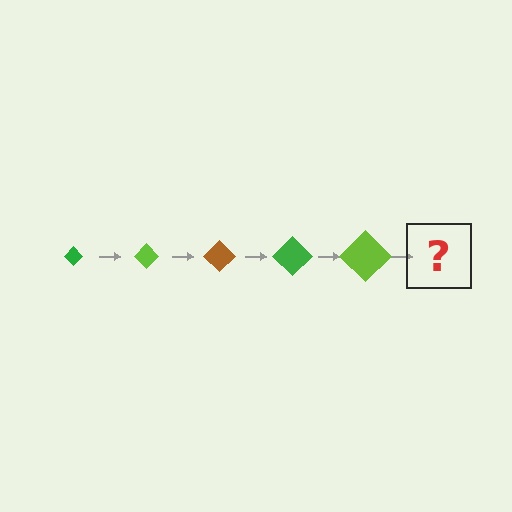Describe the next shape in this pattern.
It should be a brown diamond, larger than the previous one.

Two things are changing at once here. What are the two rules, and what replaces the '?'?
The two rules are that the diamond grows larger each step and the color cycles through green, lime, and brown. The '?' should be a brown diamond, larger than the previous one.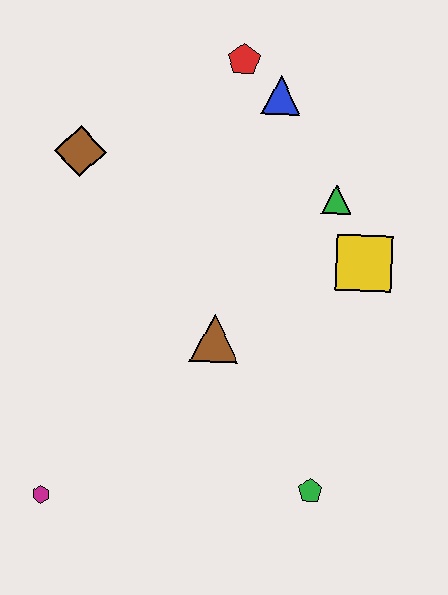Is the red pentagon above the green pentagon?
Yes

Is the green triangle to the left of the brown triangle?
No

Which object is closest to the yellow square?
The green triangle is closest to the yellow square.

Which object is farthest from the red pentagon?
The magenta hexagon is farthest from the red pentagon.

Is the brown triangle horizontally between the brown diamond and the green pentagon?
Yes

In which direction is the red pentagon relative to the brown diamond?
The red pentagon is to the right of the brown diamond.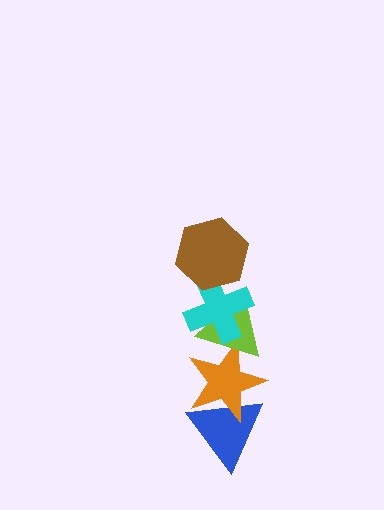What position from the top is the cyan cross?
The cyan cross is 2nd from the top.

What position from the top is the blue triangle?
The blue triangle is 5th from the top.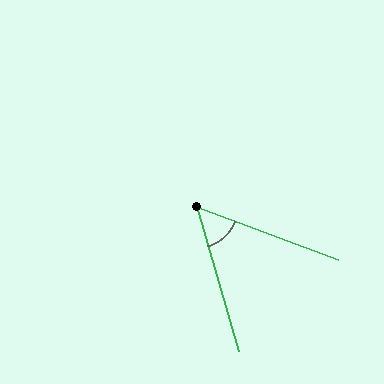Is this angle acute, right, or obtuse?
It is acute.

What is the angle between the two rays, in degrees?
Approximately 53 degrees.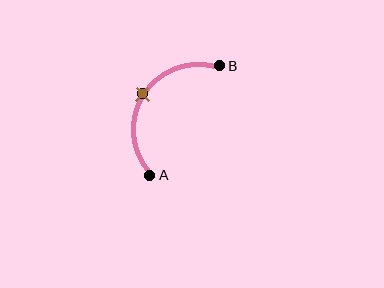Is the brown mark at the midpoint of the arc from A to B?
Yes. The brown mark lies on the arc at equal arc-length from both A and B — it is the arc midpoint.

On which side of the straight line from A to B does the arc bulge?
The arc bulges to the left of the straight line connecting A and B.